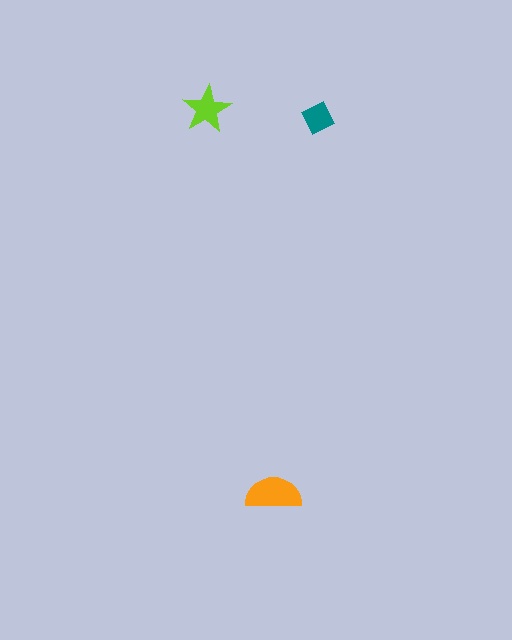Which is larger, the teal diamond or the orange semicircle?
The orange semicircle.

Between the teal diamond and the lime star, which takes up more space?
The lime star.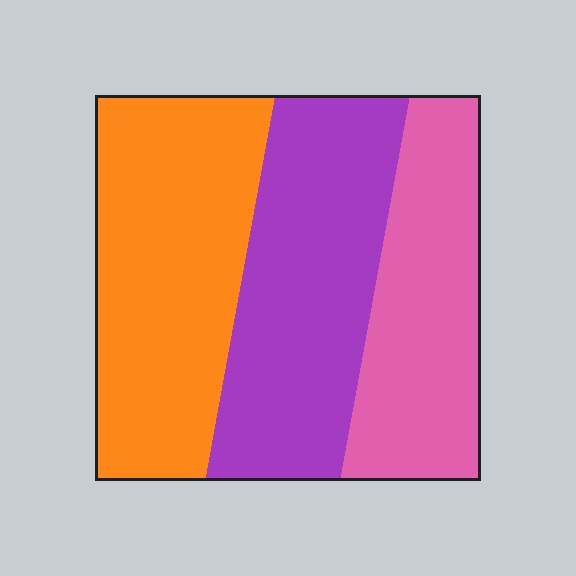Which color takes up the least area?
Pink, at roughly 25%.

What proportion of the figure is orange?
Orange covers about 40% of the figure.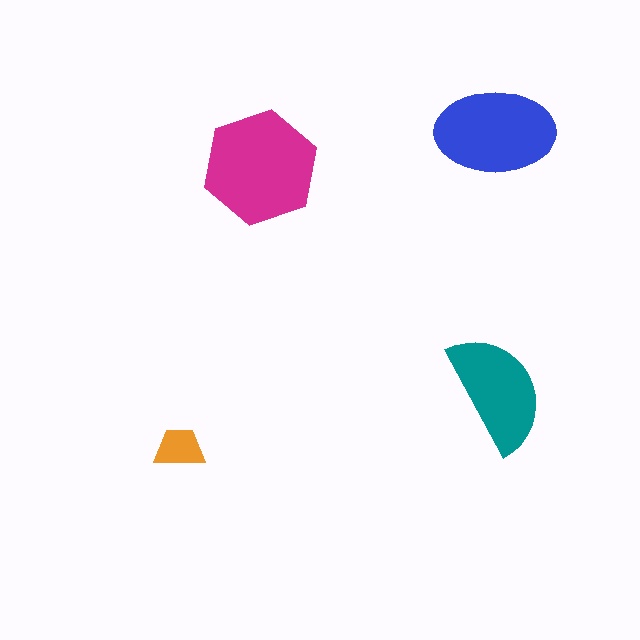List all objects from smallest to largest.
The orange trapezoid, the teal semicircle, the blue ellipse, the magenta hexagon.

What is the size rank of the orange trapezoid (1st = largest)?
4th.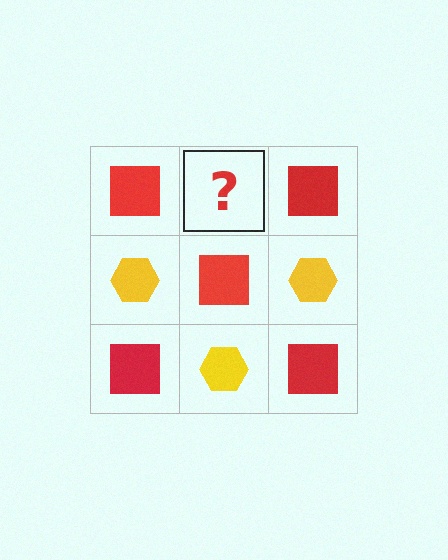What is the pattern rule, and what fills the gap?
The rule is that it alternates red square and yellow hexagon in a checkerboard pattern. The gap should be filled with a yellow hexagon.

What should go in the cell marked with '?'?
The missing cell should contain a yellow hexagon.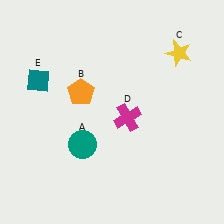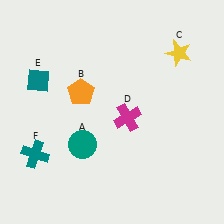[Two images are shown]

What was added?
A teal cross (F) was added in Image 2.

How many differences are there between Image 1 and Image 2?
There is 1 difference between the two images.